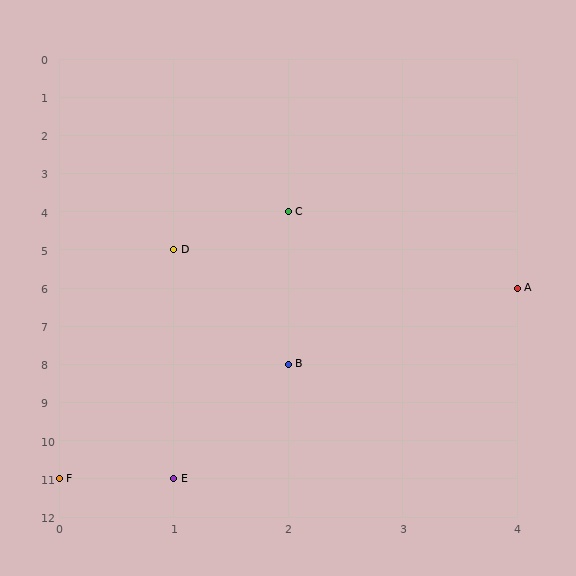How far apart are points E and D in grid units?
Points E and D are 6 rows apart.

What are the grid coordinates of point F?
Point F is at grid coordinates (0, 11).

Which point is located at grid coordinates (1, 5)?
Point D is at (1, 5).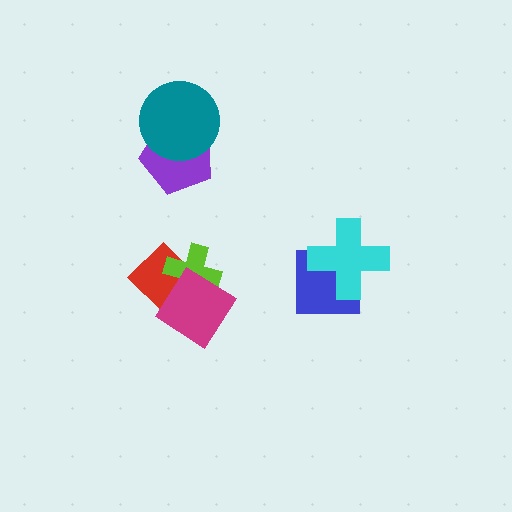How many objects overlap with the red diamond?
2 objects overlap with the red diamond.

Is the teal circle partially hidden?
No, no other shape covers it.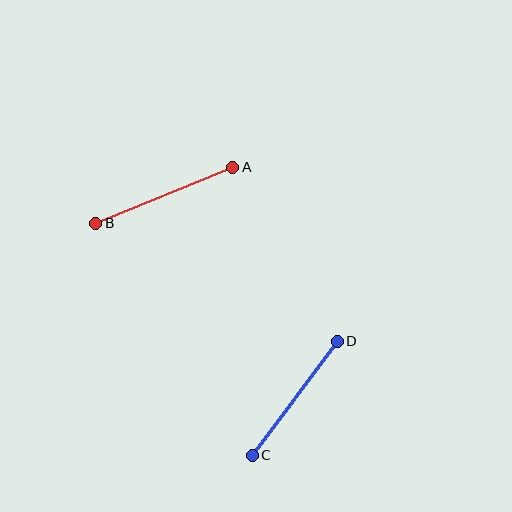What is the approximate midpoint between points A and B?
The midpoint is at approximately (164, 195) pixels.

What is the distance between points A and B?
The distance is approximately 148 pixels.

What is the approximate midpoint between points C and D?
The midpoint is at approximately (295, 398) pixels.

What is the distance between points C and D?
The distance is approximately 142 pixels.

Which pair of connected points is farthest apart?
Points A and B are farthest apart.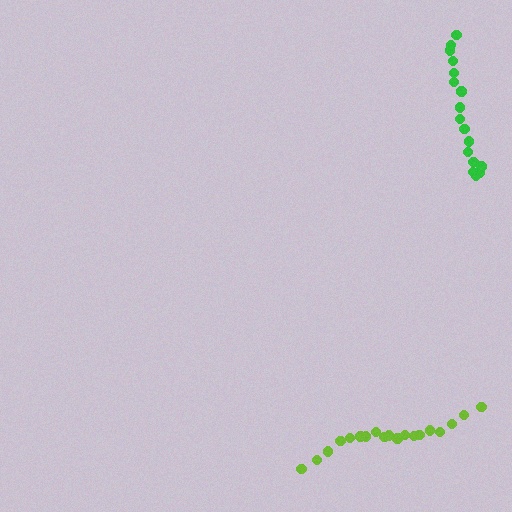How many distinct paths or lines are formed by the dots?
There are 2 distinct paths.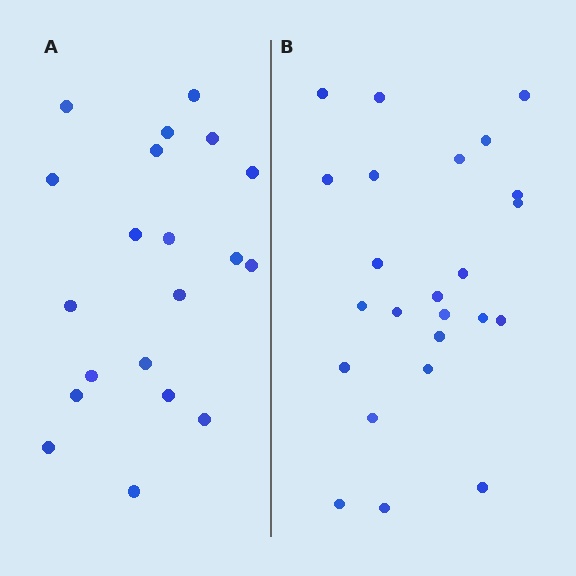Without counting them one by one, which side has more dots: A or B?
Region B (the right region) has more dots.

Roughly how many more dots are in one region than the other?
Region B has about 4 more dots than region A.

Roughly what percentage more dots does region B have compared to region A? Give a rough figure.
About 20% more.